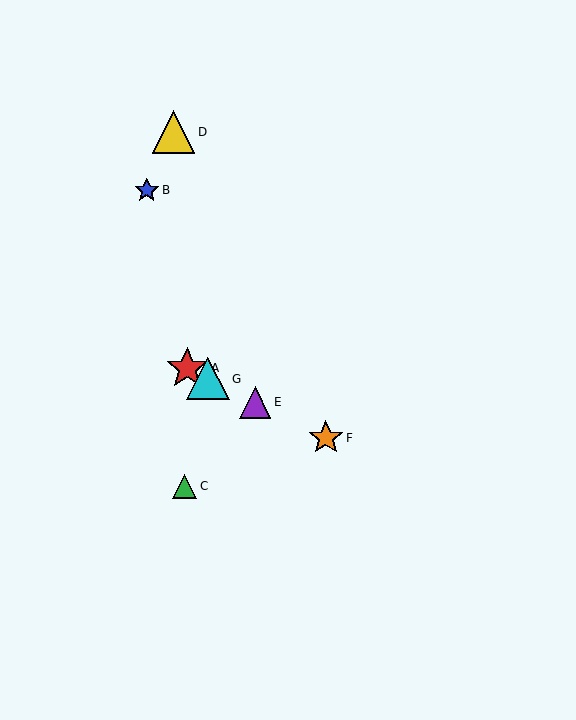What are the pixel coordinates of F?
Object F is at (326, 438).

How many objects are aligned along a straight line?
4 objects (A, E, F, G) are aligned along a straight line.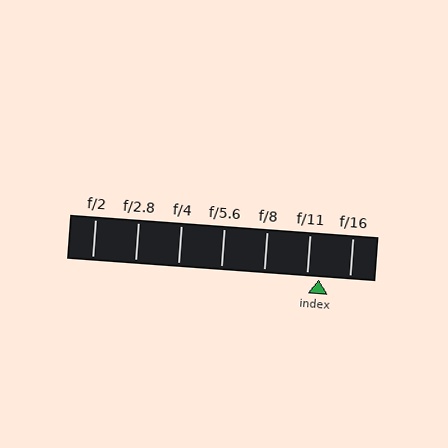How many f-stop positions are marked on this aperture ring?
There are 7 f-stop positions marked.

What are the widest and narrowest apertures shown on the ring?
The widest aperture shown is f/2 and the narrowest is f/16.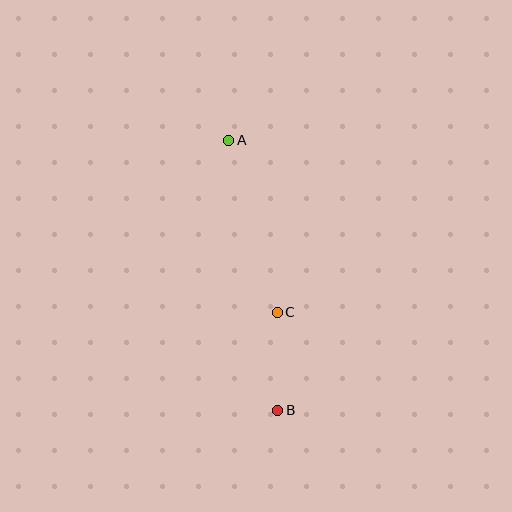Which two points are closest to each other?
Points B and C are closest to each other.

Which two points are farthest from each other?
Points A and B are farthest from each other.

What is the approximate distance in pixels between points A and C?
The distance between A and C is approximately 179 pixels.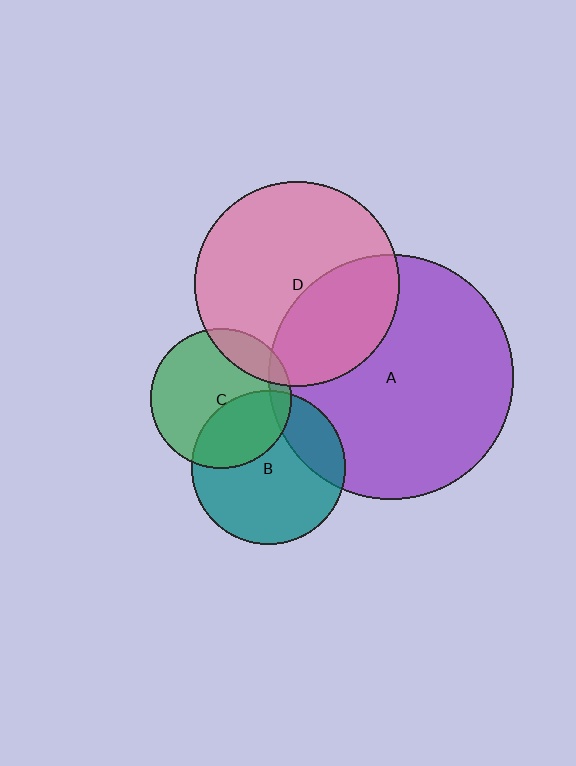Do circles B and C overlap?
Yes.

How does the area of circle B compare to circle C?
Approximately 1.2 times.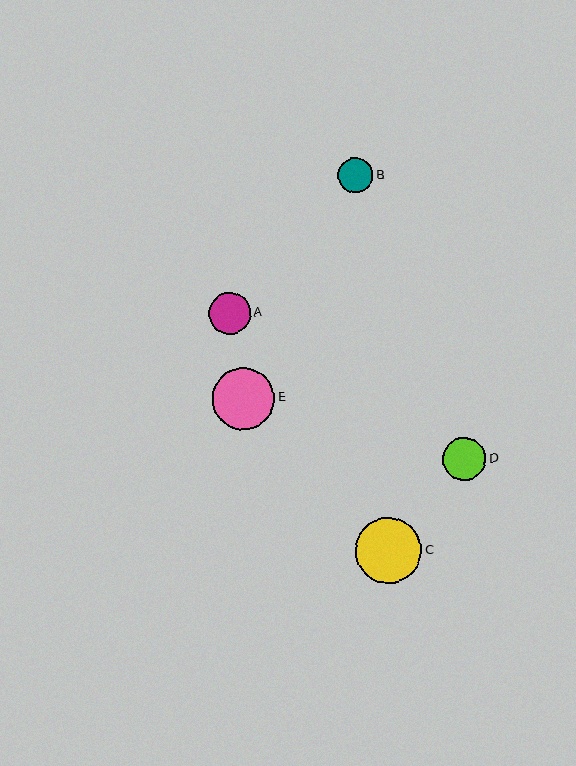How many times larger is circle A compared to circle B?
Circle A is approximately 1.2 times the size of circle B.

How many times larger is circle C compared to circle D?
Circle C is approximately 1.5 times the size of circle D.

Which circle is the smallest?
Circle B is the smallest with a size of approximately 35 pixels.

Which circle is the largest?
Circle C is the largest with a size of approximately 66 pixels.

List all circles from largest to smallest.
From largest to smallest: C, E, D, A, B.